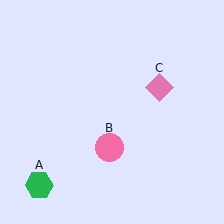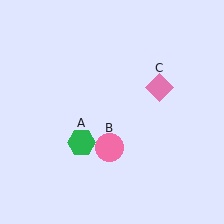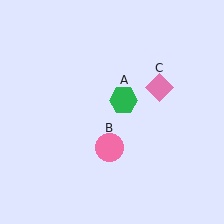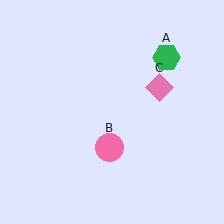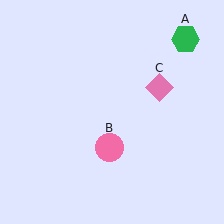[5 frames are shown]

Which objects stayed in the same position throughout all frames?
Pink circle (object B) and pink diamond (object C) remained stationary.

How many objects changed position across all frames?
1 object changed position: green hexagon (object A).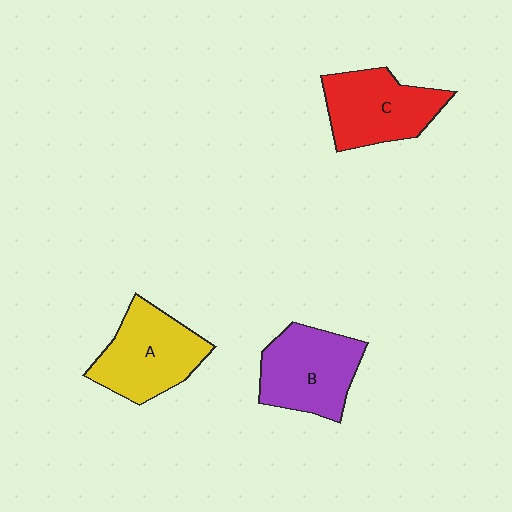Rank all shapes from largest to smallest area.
From largest to smallest: A (yellow), B (purple), C (red).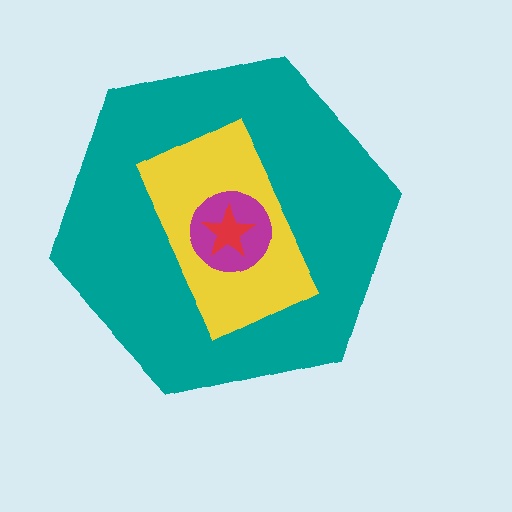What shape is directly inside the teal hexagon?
The yellow rectangle.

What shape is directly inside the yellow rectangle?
The magenta circle.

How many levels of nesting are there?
4.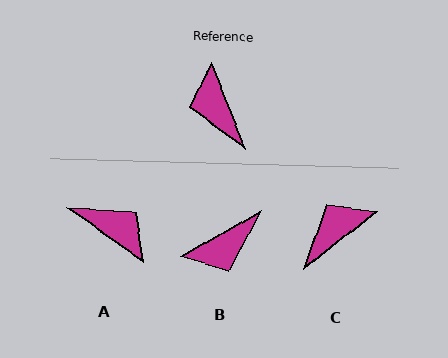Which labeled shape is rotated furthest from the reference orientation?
A, about 147 degrees away.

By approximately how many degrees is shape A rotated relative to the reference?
Approximately 147 degrees clockwise.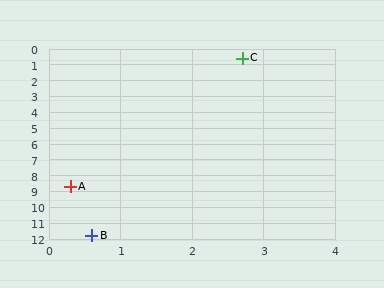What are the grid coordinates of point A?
Point A is at approximately (0.3, 8.7).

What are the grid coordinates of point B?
Point B is at approximately (0.6, 11.8).